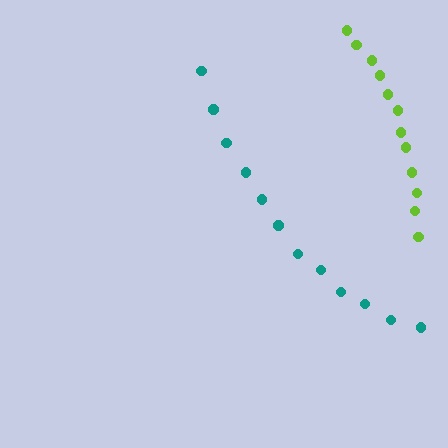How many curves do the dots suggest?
There are 2 distinct paths.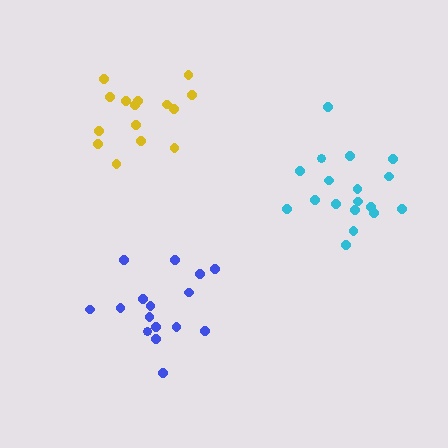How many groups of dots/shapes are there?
There are 3 groups.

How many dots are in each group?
Group 1: 16 dots, Group 2: 15 dots, Group 3: 18 dots (49 total).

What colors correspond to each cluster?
The clusters are colored: blue, yellow, cyan.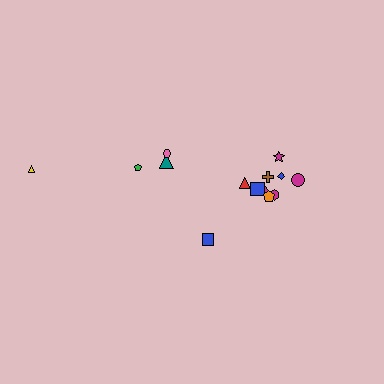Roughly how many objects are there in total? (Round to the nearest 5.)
Roughly 15 objects in total.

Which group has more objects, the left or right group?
The right group.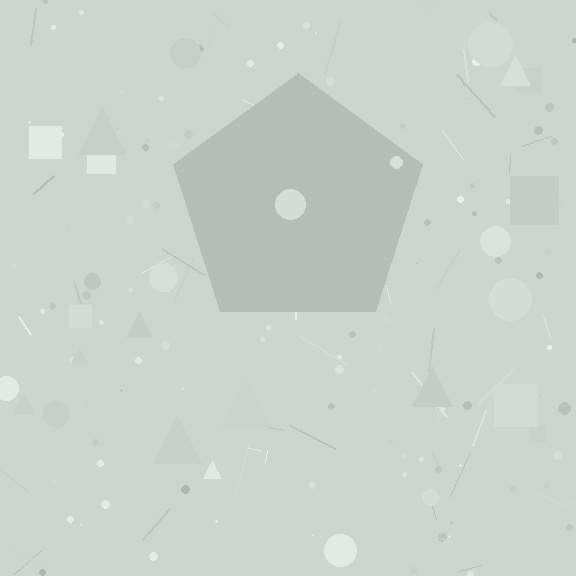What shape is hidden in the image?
A pentagon is hidden in the image.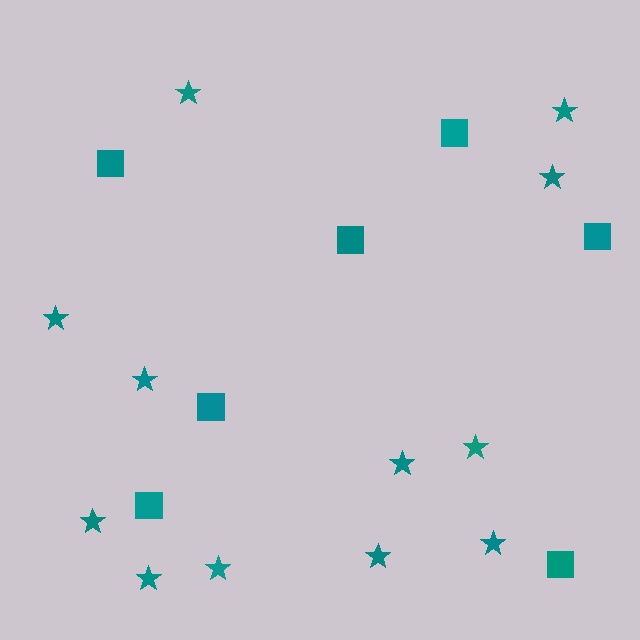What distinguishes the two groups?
There are 2 groups: one group of stars (12) and one group of squares (7).